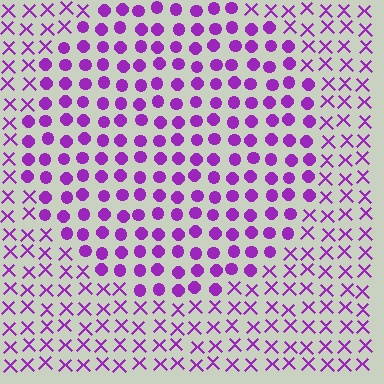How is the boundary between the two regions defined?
The boundary is defined by a change in element shape: circles inside vs. X marks outside. All elements share the same color and spacing.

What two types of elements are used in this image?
The image uses circles inside the circle region and X marks outside it.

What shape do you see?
I see a circle.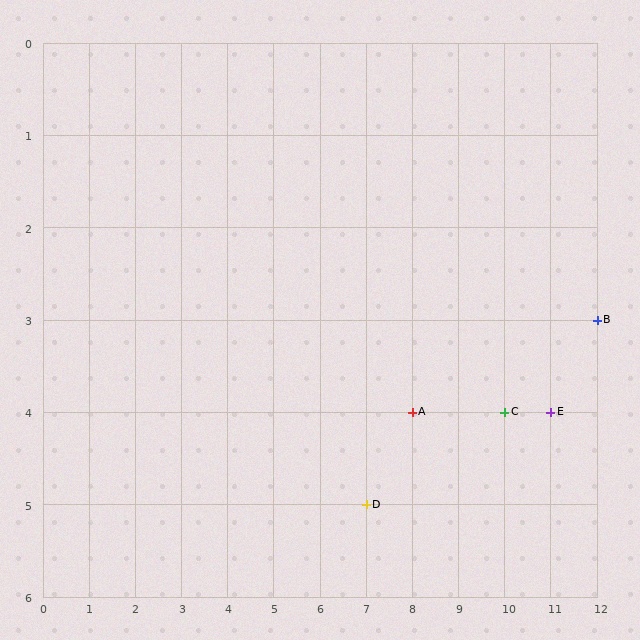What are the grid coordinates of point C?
Point C is at grid coordinates (10, 4).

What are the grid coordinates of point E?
Point E is at grid coordinates (11, 4).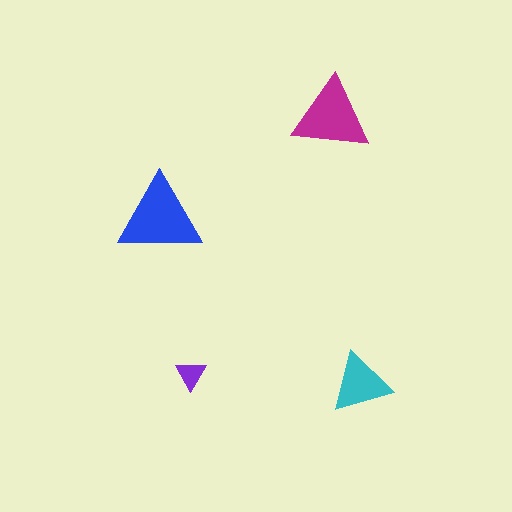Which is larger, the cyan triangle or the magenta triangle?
The magenta one.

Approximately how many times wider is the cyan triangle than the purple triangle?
About 2 times wider.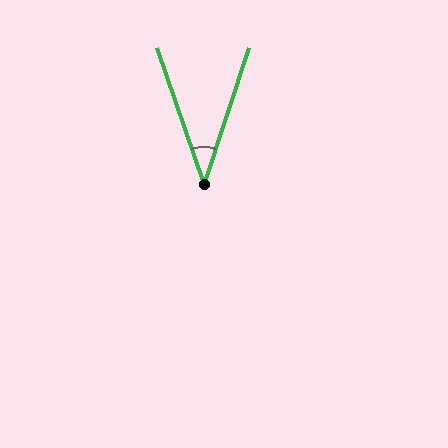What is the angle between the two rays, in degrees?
Approximately 37 degrees.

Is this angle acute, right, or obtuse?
It is acute.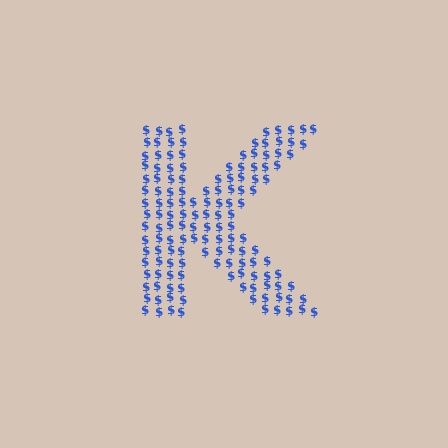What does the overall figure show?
The overall figure shows the letter K.